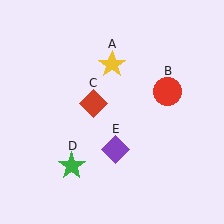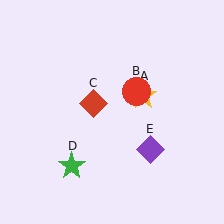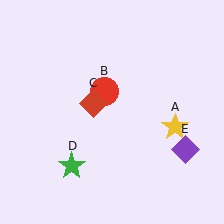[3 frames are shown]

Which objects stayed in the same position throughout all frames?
Red diamond (object C) and green star (object D) remained stationary.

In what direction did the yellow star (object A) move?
The yellow star (object A) moved down and to the right.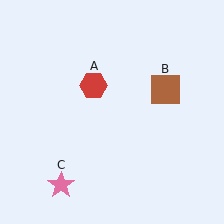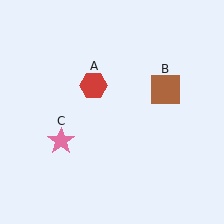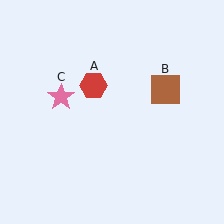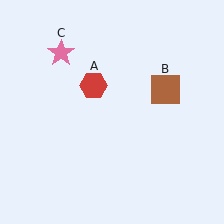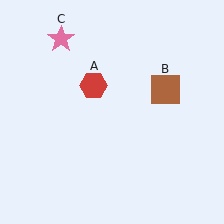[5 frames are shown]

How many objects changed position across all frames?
1 object changed position: pink star (object C).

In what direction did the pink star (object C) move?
The pink star (object C) moved up.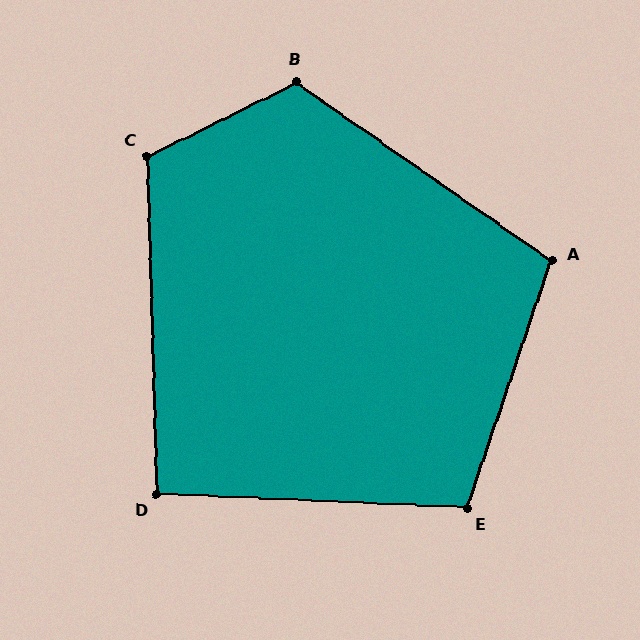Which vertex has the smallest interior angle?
D, at approximately 94 degrees.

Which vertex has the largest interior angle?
B, at approximately 119 degrees.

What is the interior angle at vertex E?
Approximately 106 degrees (obtuse).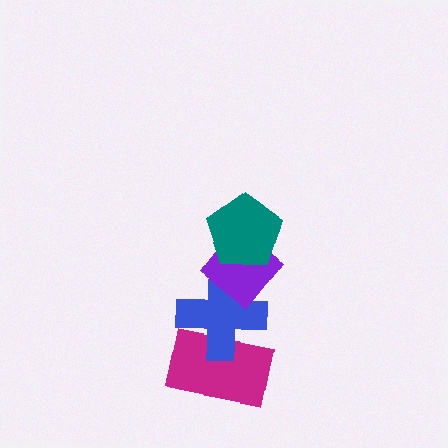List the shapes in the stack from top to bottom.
From top to bottom: the teal pentagon, the purple diamond, the blue cross, the magenta rectangle.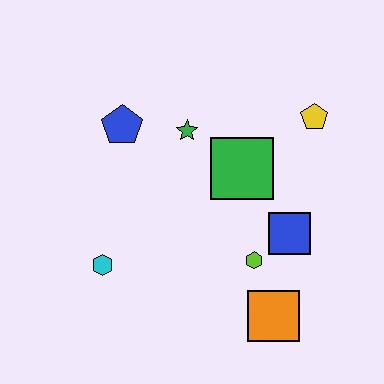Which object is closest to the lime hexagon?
The blue square is closest to the lime hexagon.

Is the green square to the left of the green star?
No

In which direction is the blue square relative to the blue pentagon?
The blue square is to the right of the blue pentagon.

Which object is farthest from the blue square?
The blue pentagon is farthest from the blue square.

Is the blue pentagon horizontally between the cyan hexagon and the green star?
Yes